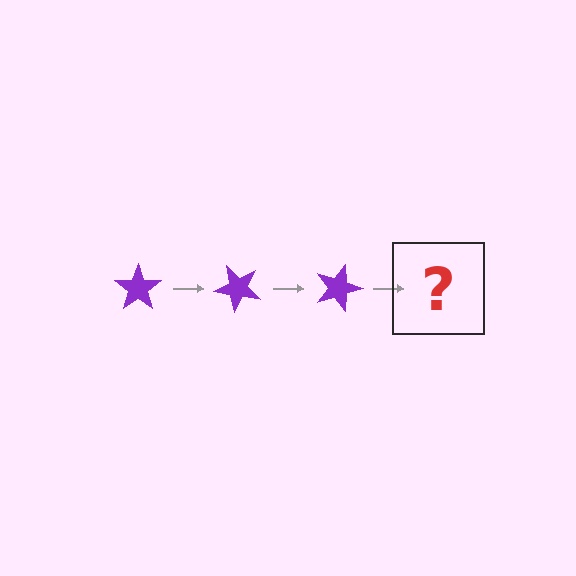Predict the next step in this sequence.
The next step is a purple star rotated 135 degrees.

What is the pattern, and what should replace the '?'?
The pattern is that the star rotates 45 degrees each step. The '?' should be a purple star rotated 135 degrees.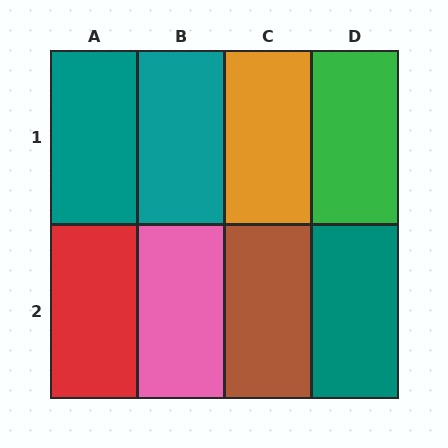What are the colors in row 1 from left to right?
Teal, teal, orange, green.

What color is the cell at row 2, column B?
Pink.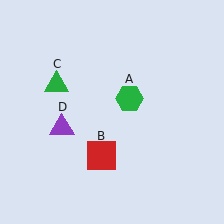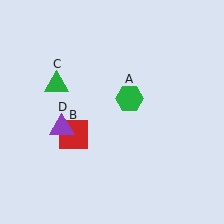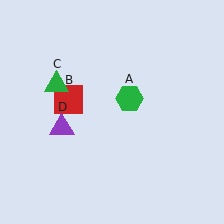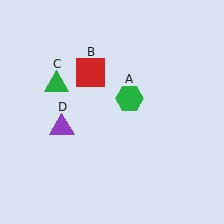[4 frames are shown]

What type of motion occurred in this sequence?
The red square (object B) rotated clockwise around the center of the scene.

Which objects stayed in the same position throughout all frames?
Green hexagon (object A) and green triangle (object C) and purple triangle (object D) remained stationary.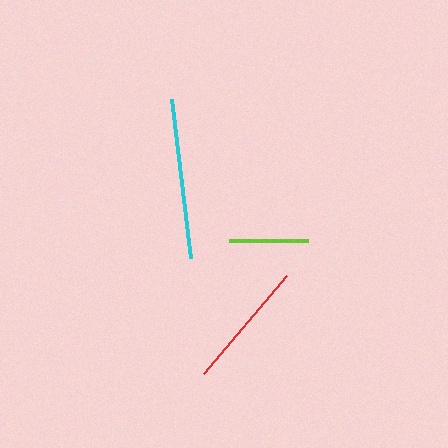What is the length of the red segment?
The red segment is approximately 129 pixels long.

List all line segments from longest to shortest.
From longest to shortest: cyan, red, lime.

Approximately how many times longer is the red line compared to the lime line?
The red line is approximately 1.6 times the length of the lime line.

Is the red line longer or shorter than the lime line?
The red line is longer than the lime line.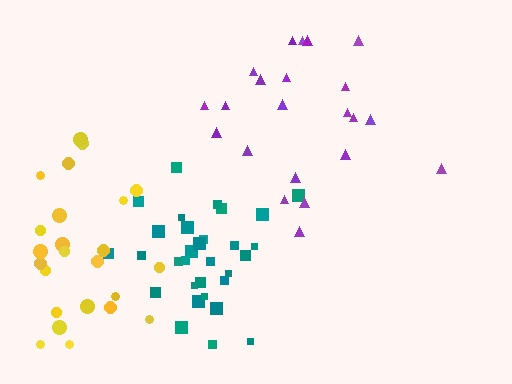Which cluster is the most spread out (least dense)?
Purple.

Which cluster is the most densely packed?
Teal.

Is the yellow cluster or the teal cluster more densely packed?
Teal.